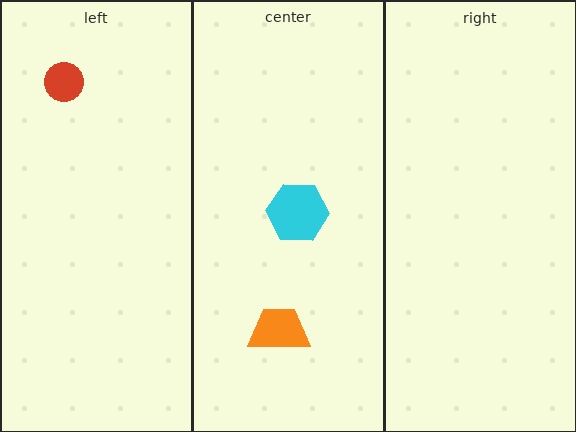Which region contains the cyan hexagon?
The center region.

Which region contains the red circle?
The left region.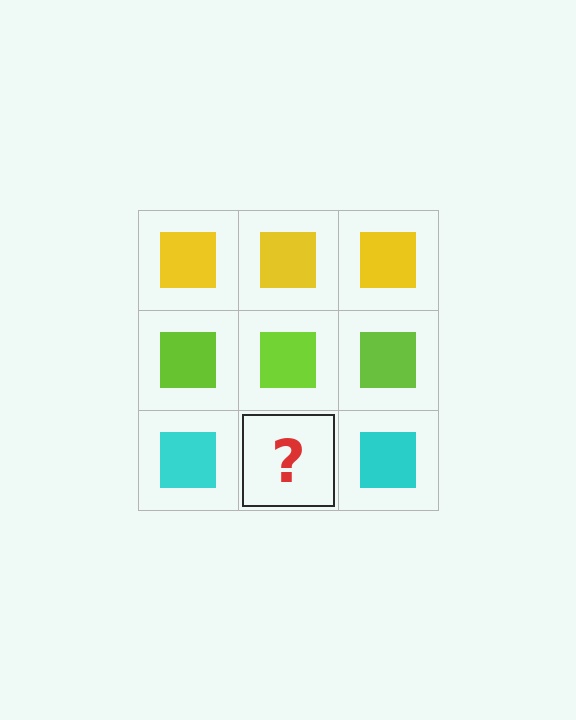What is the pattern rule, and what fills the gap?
The rule is that each row has a consistent color. The gap should be filled with a cyan square.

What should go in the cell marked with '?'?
The missing cell should contain a cyan square.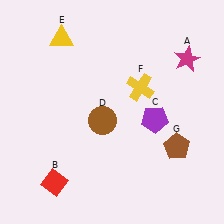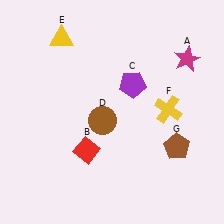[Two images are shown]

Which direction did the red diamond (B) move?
The red diamond (B) moved up.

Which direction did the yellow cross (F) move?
The yellow cross (F) moved right.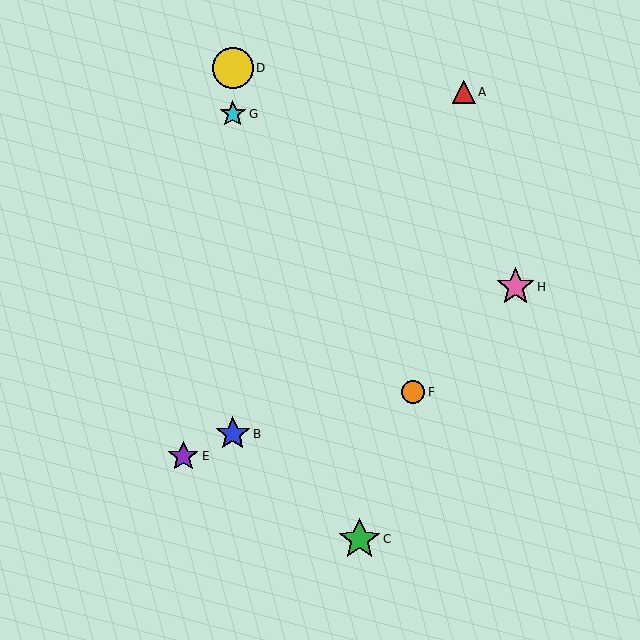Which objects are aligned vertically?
Objects B, D, G are aligned vertically.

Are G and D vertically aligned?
Yes, both are at x≈233.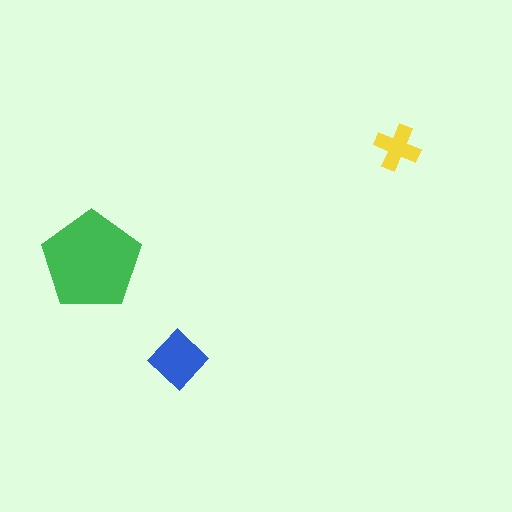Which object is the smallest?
The yellow cross.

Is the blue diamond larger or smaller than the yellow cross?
Larger.